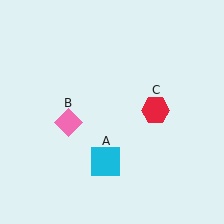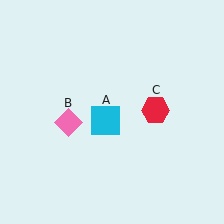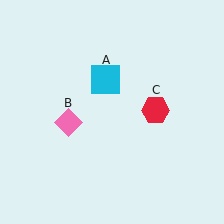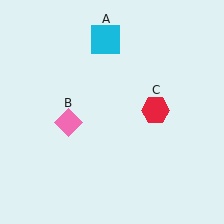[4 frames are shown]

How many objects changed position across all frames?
1 object changed position: cyan square (object A).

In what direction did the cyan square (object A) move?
The cyan square (object A) moved up.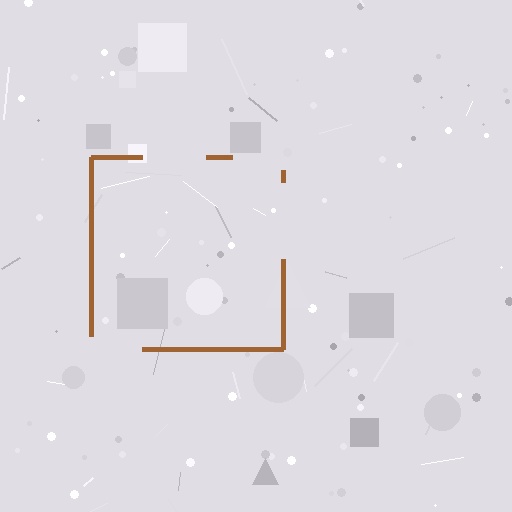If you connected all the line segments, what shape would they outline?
They would outline a square.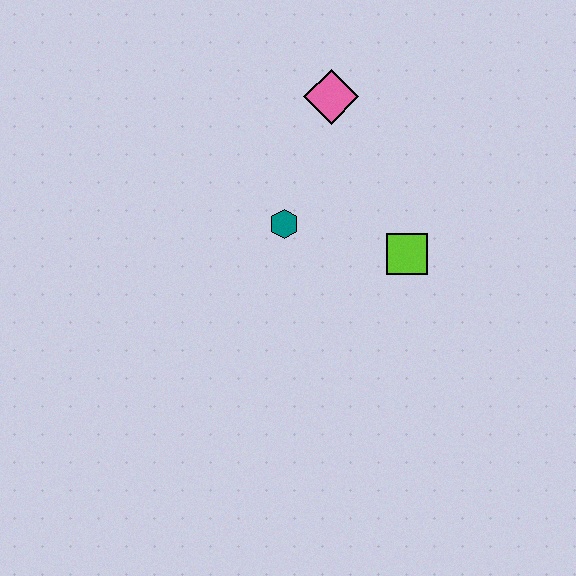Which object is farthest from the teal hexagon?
The pink diamond is farthest from the teal hexagon.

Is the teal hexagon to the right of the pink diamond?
No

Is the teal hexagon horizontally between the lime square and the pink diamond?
No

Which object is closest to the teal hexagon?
The lime square is closest to the teal hexagon.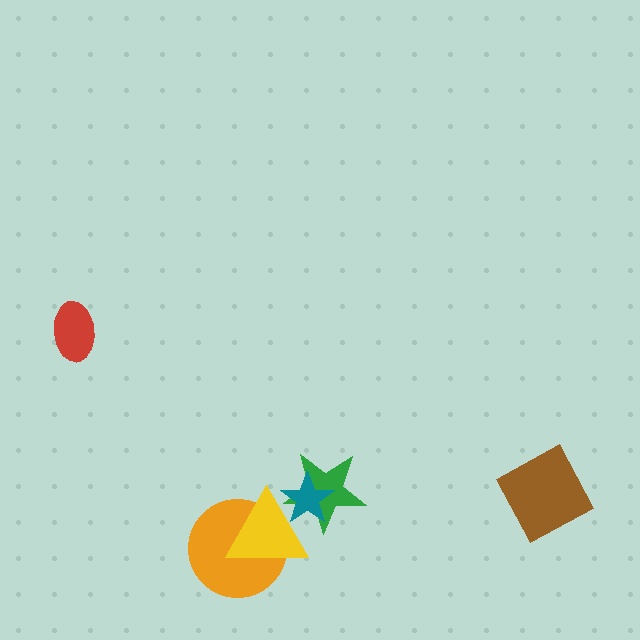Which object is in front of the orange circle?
The yellow triangle is in front of the orange circle.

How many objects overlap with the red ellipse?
0 objects overlap with the red ellipse.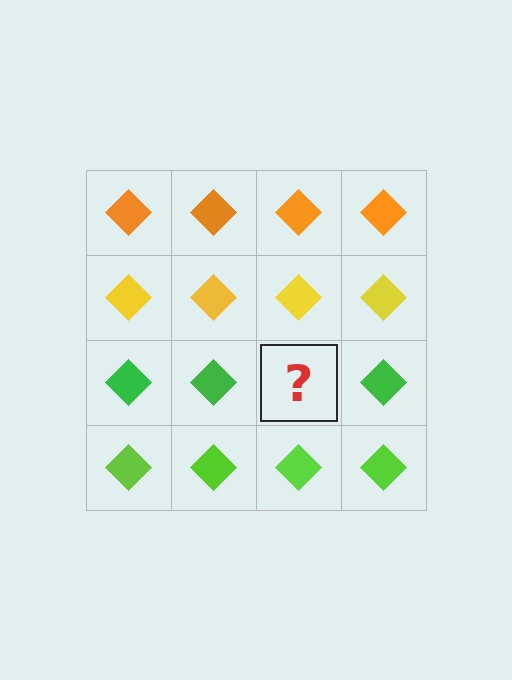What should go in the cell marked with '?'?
The missing cell should contain a green diamond.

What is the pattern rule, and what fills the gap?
The rule is that each row has a consistent color. The gap should be filled with a green diamond.